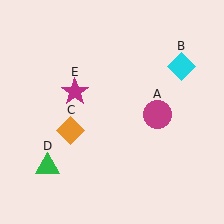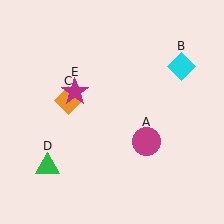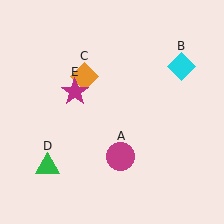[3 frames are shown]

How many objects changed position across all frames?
2 objects changed position: magenta circle (object A), orange diamond (object C).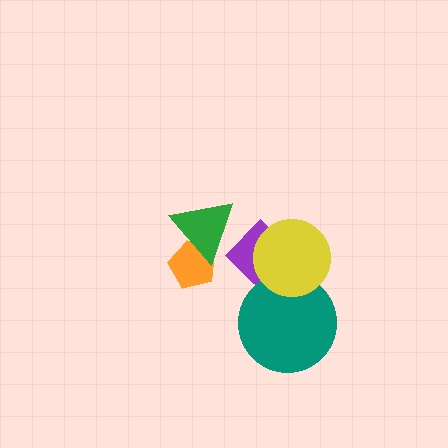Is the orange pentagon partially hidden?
Yes, it is partially covered by another shape.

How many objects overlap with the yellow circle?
2 objects overlap with the yellow circle.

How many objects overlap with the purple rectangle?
2 objects overlap with the purple rectangle.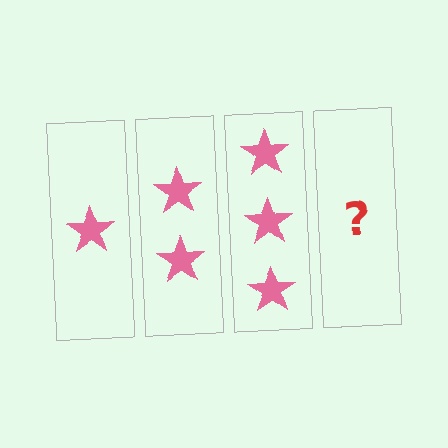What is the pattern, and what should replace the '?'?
The pattern is that each step adds one more star. The '?' should be 4 stars.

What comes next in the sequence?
The next element should be 4 stars.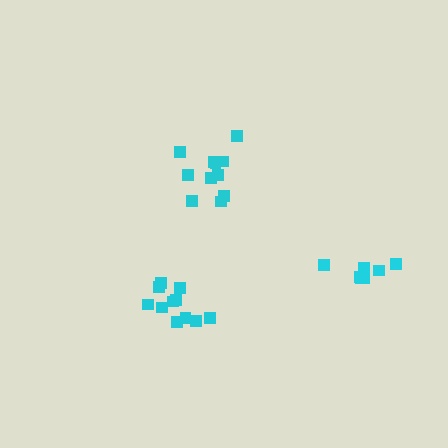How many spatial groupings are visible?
There are 3 spatial groupings.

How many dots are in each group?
Group 1: 11 dots, Group 2: 11 dots, Group 3: 7 dots (29 total).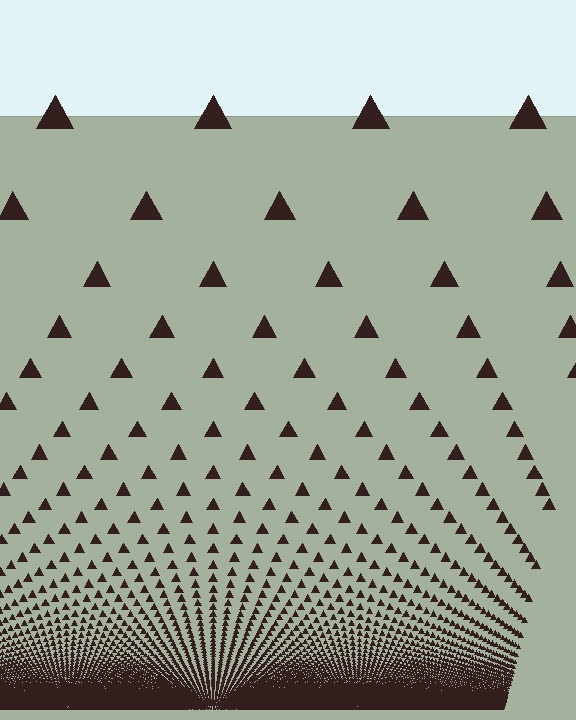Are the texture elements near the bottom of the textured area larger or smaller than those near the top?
Smaller. The gradient is inverted — elements near the bottom are smaller and denser.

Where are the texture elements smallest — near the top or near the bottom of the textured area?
Near the bottom.